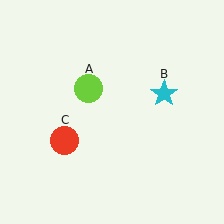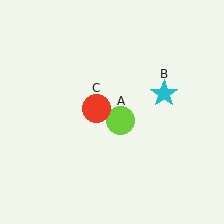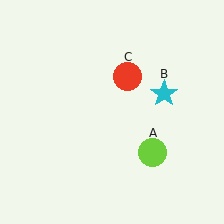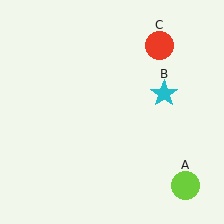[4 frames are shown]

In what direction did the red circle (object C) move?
The red circle (object C) moved up and to the right.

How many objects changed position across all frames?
2 objects changed position: lime circle (object A), red circle (object C).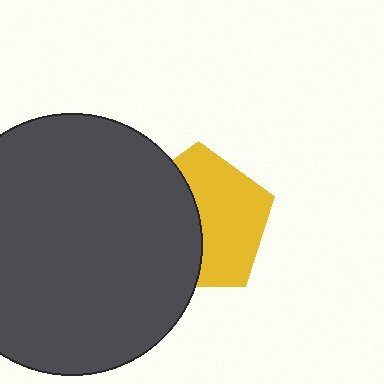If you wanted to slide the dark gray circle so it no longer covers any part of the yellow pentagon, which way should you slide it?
Slide it left — that is the most direct way to separate the two shapes.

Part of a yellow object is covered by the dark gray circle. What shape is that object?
It is a pentagon.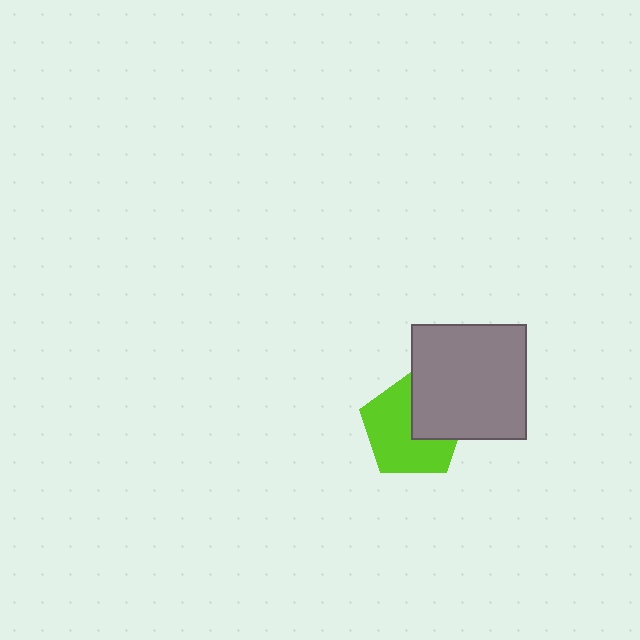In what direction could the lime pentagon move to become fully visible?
The lime pentagon could move toward the lower-left. That would shift it out from behind the gray square entirely.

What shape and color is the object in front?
The object in front is a gray square.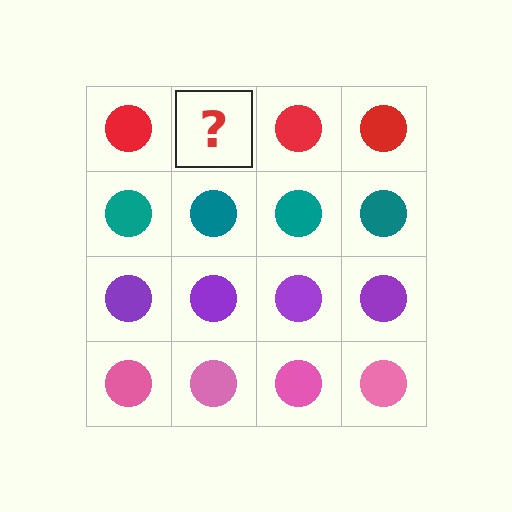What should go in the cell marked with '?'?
The missing cell should contain a red circle.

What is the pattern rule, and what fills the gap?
The rule is that each row has a consistent color. The gap should be filled with a red circle.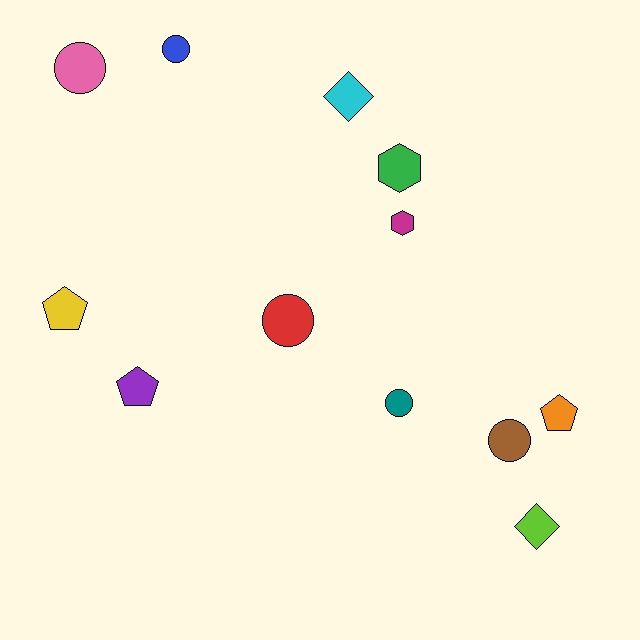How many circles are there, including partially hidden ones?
There are 5 circles.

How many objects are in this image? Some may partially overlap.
There are 12 objects.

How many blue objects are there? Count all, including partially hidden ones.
There is 1 blue object.